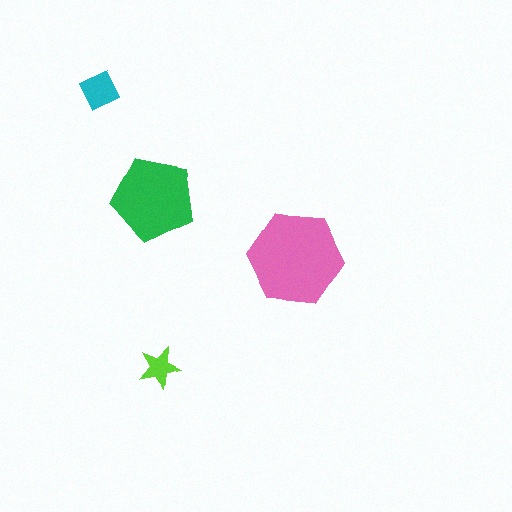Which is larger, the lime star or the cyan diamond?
The cyan diamond.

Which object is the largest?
The pink hexagon.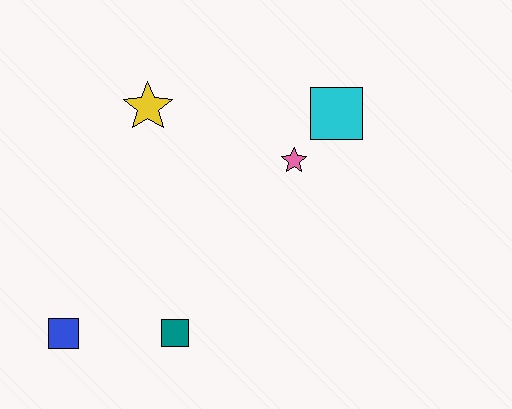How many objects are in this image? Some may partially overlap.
There are 5 objects.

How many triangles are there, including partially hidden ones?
There are no triangles.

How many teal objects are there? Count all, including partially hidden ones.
There is 1 teal object.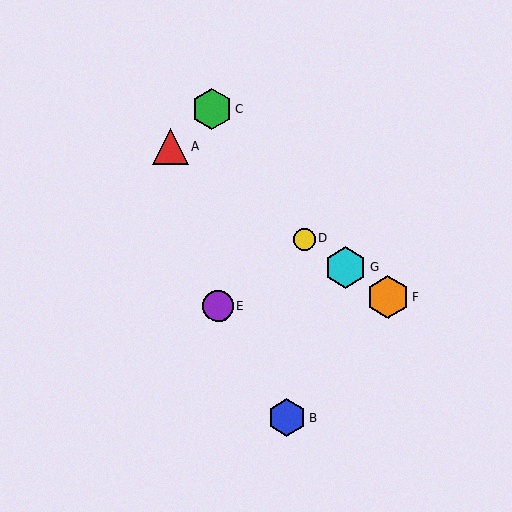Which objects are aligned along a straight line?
Objects A, D, F, G are aligned along a straight line.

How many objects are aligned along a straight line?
4 objects (A, D, F, G) are aligned along a straight line.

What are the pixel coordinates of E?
Object E is at (218, 306).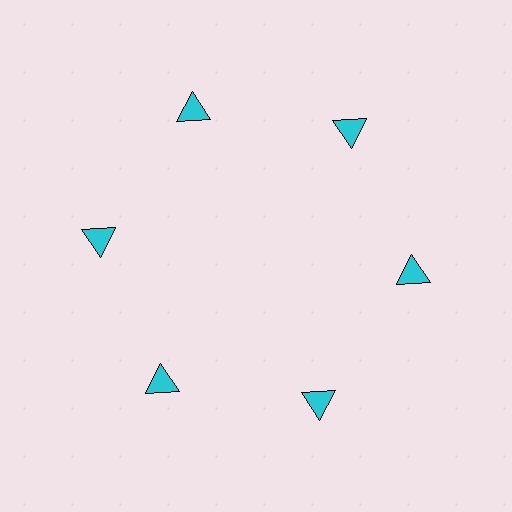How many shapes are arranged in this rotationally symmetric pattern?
There are 6 shapes, arranged in 6 groups of 1.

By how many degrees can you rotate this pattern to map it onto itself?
The pattern maps onto itself every 60 degrees of rotation.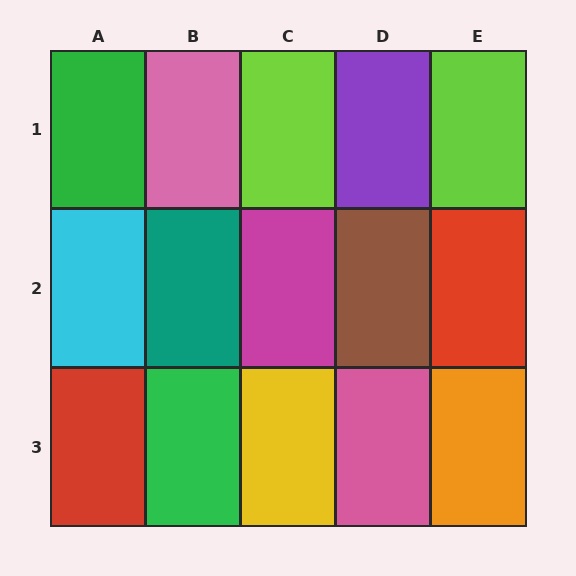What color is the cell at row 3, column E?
Orange.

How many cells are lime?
2 cells are lime.